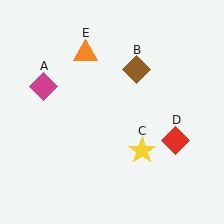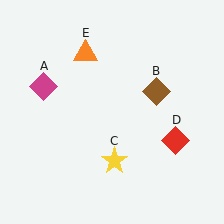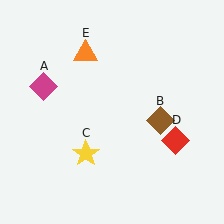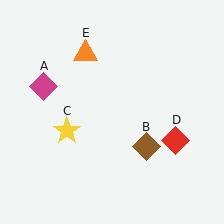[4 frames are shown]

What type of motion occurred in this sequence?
The brown diamond (object B), yellow star (object C) rotated clockwise around the center of the scene.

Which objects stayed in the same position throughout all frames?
Magenta diamond (object A) and red diamond (object D) and orange triangle (object E) remained stationary.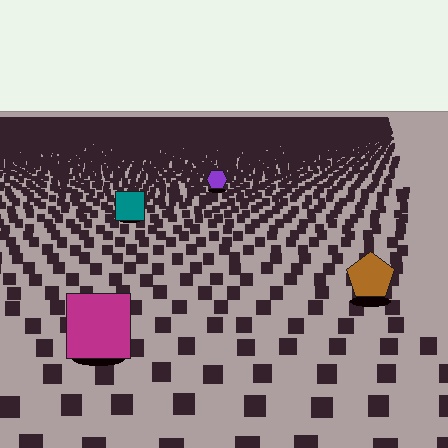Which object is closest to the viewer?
The magenta square is closest. The texture marks near it are larger and more spread out.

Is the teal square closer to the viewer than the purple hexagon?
Yes. The teal square is closer — you can tell from the texture gradient: the ground texture is coarser near it.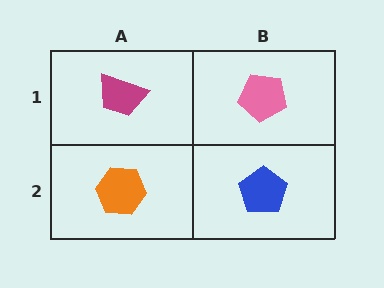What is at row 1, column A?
A magenta trapezoid.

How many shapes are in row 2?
2 shapes.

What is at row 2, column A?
An orange hexagon.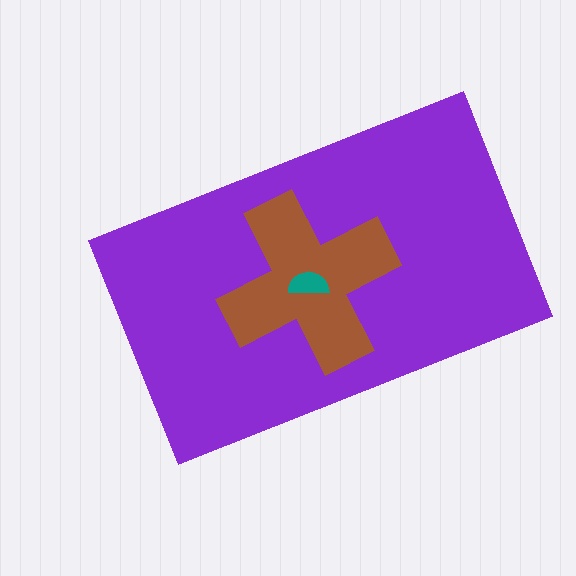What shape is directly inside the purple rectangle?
The brown cross.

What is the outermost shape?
The purple rectangle.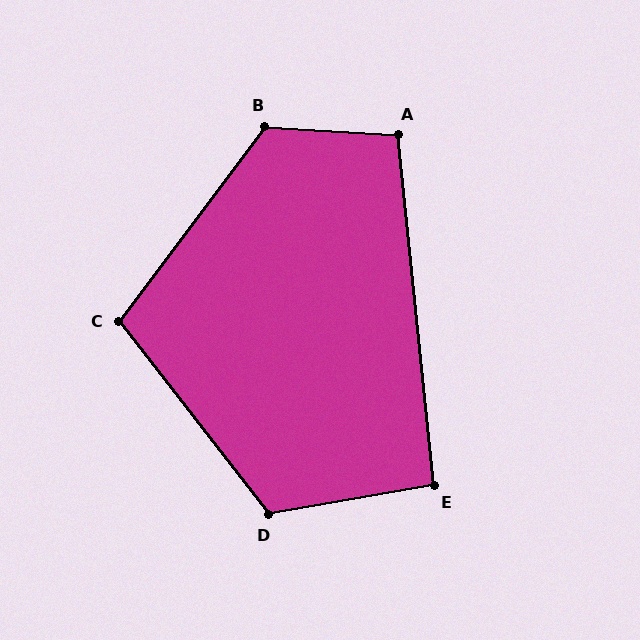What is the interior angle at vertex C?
Approximately 105 degrees (obtuse).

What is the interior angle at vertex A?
Approximately 99 degrees (obtuse).